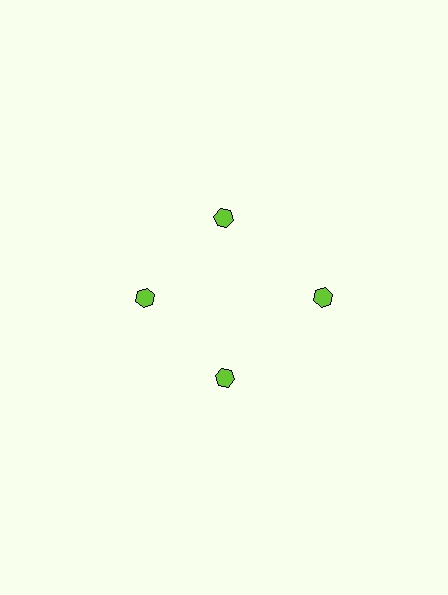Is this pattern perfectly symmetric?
No. The 4 lime hexagons are arranged in a ring, but one element near the 3 o'clock position is pushed outward from the center, breaking the 4-fold rotational symmetry.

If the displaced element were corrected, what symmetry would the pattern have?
It would have 4-fold rotational symmetry — the pattern would map onto itself every 90 degrees.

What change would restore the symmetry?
The symmetry would be restored by moving it inward, back onto the ring so that all 4 hexagons sit at equal angles and equal distance from the center.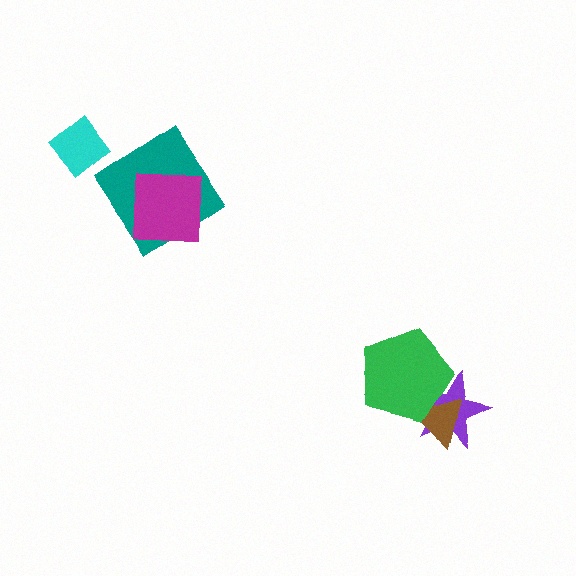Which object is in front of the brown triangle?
The green pentagon is in front of the brown triangle.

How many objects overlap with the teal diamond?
1 object overlaps with the teal diamond.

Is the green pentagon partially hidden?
No, no other shape covers it.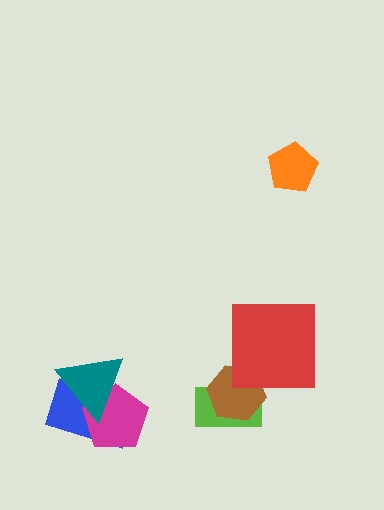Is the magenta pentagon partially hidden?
Yes, it is partially covered by another shape.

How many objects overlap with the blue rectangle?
2 objects overlap with the blue rectangle.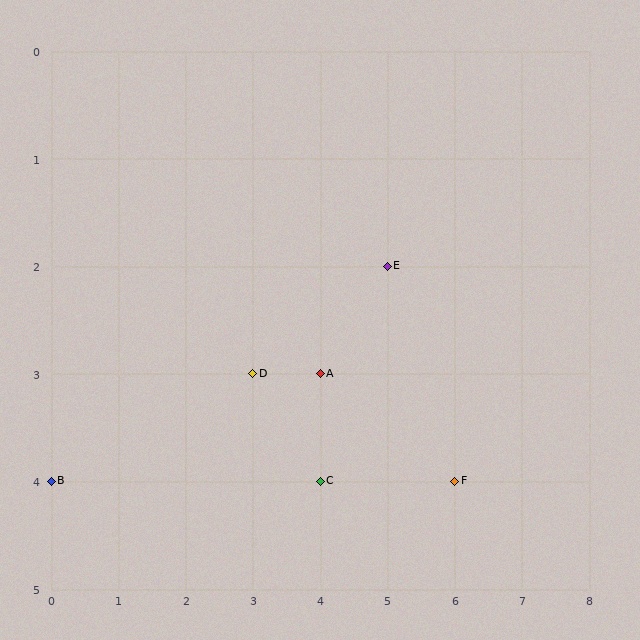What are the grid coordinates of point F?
Point F is at grid coordinates (6, 4).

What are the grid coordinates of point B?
Point B is at grid coordinates (0, 4).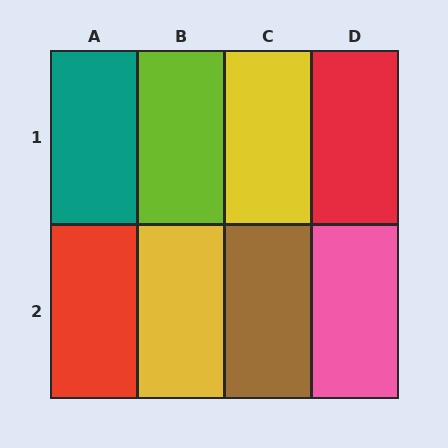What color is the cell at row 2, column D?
Pink.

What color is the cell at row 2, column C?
Brown.